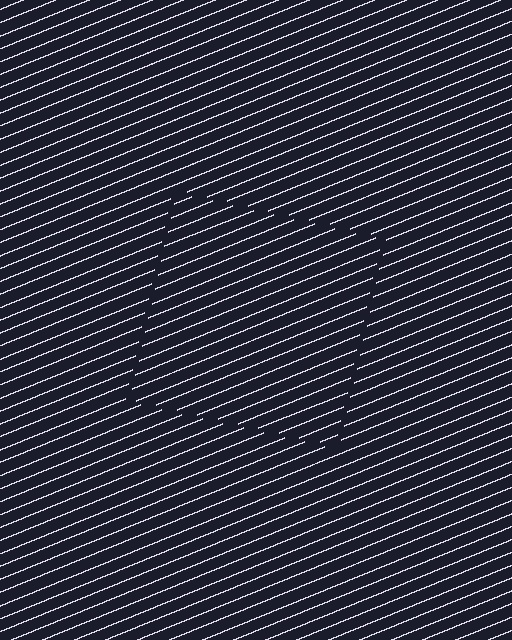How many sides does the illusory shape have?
4 sides — the line-ends trace a square.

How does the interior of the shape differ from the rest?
The interior of the shape contains the same grating, shifted by half a period — the contour is defined by the phase discontinuity where line-ends from the inner and outer gratings abut.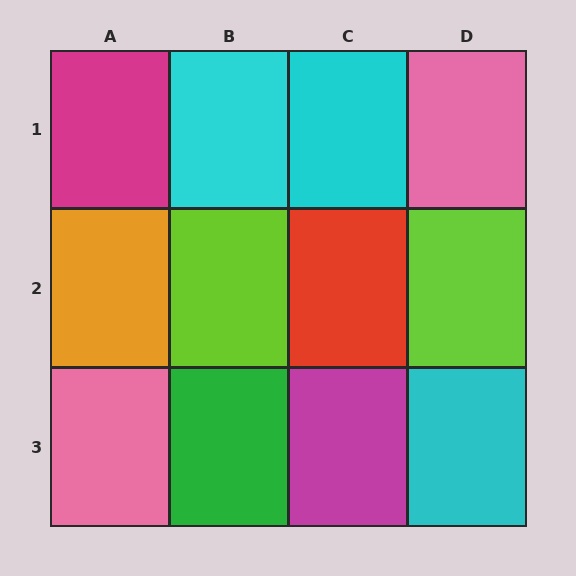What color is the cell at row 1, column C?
Cyan.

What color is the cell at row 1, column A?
Magenta.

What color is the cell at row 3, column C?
Magenta.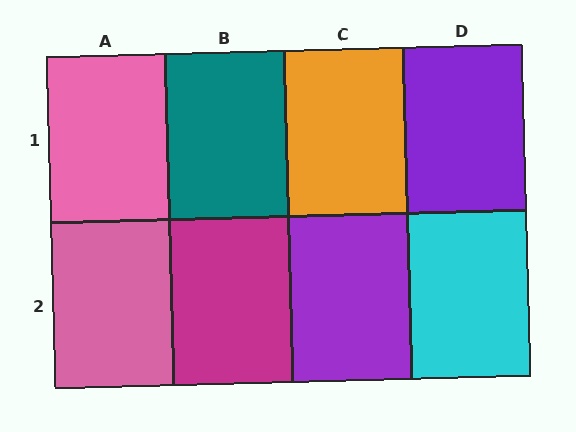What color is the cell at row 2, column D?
Cyan.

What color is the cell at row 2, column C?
Purple.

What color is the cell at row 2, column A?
Pink.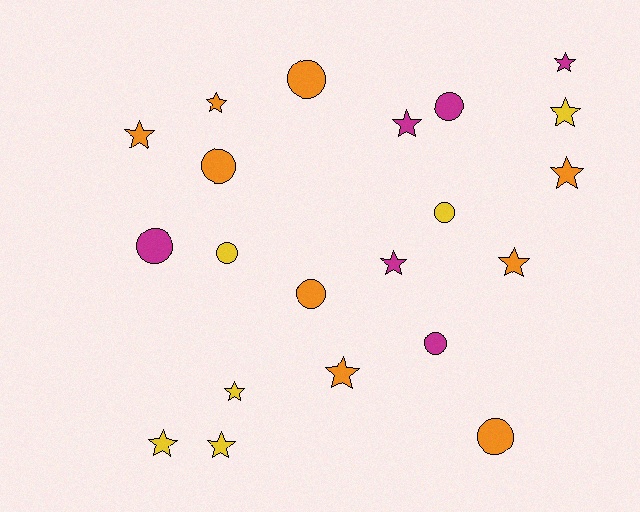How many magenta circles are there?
There are 3 magenta circles.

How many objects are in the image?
There are 21 objects.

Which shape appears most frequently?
Star, with 12 objects.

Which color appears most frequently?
Orange, with 9 objects.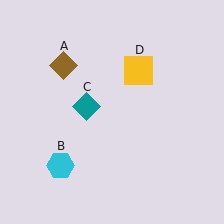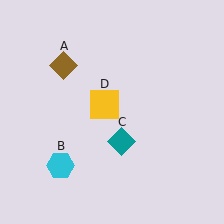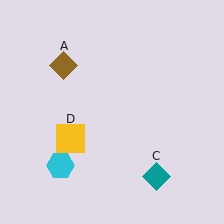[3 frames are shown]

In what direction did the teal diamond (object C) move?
The teal diamond (object C) moved down and to the right.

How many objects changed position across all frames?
2 objects changed position: teal diamond (object C), yellow square (object D).